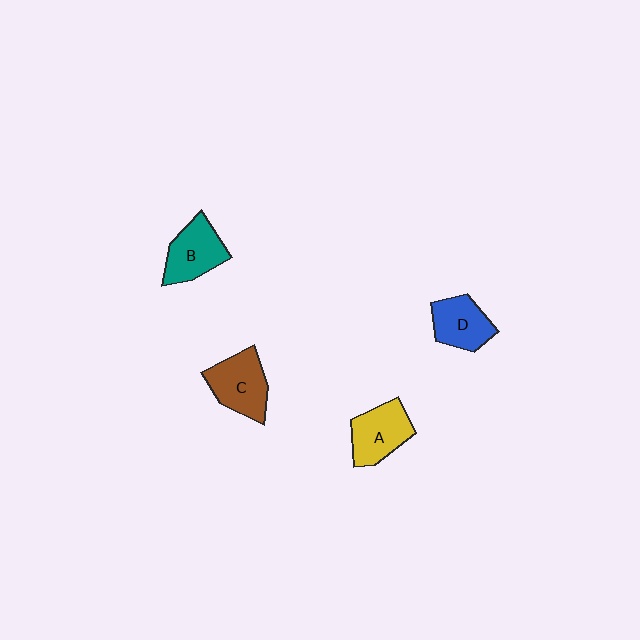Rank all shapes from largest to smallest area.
From largest to smallest: C (brown), A (yellow), B (teal), D (blue).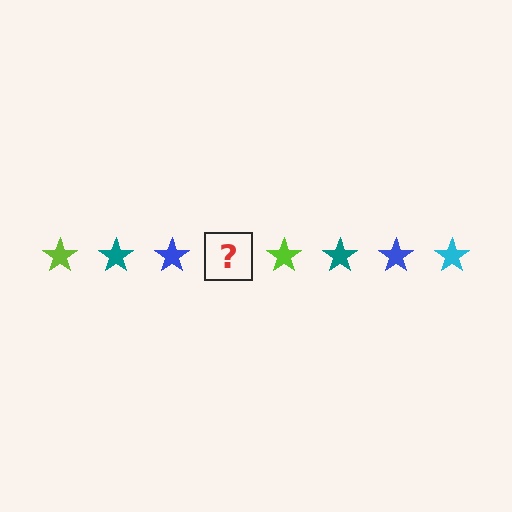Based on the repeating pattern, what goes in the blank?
The blank should be a cyan star.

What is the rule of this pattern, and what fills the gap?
The rule is that the pattern cycles through lime, teal, blue, cyan stars. The gap should be filled with a cyan star.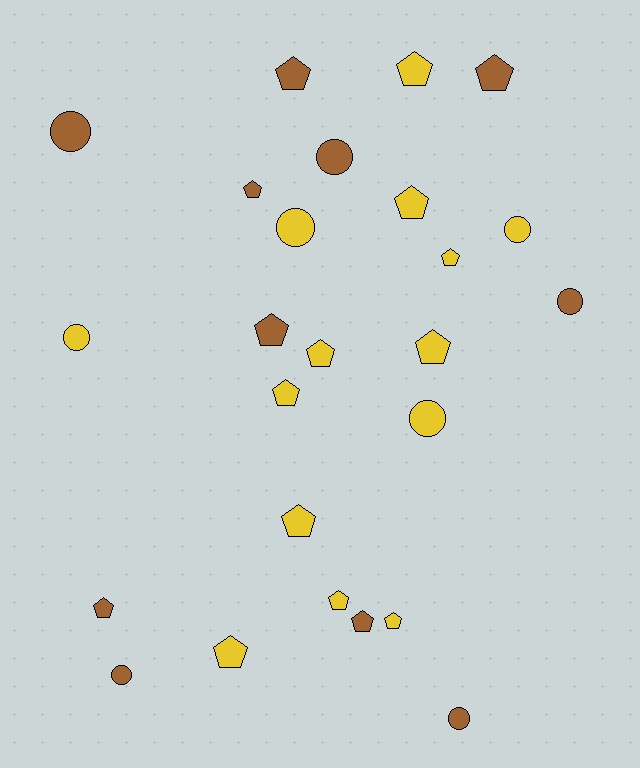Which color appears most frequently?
Yellow, with 14 objects.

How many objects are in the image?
There are 25 objects.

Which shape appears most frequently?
Pentagon, with 16 objects.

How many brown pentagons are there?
There are 6 brown pentagons.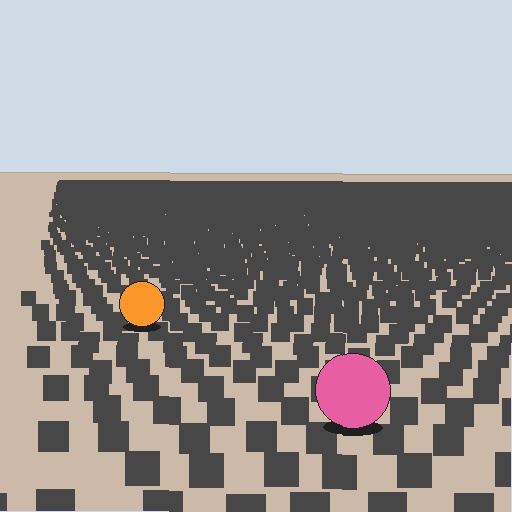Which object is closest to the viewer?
The pink circle is closest. The texture marks near it are larger and more spread out.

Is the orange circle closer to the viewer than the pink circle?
No. The pink circle is closer — you can tell from the texture gradient: the ground texture is coarser near it.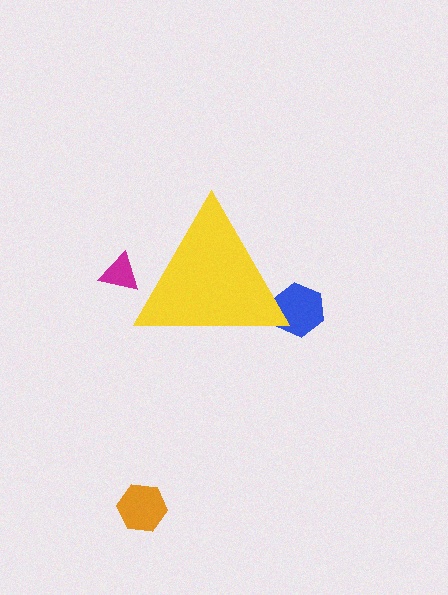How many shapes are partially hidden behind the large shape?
2 shapes are partially hidden.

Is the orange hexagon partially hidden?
No, the orange hexagon is fully visible.